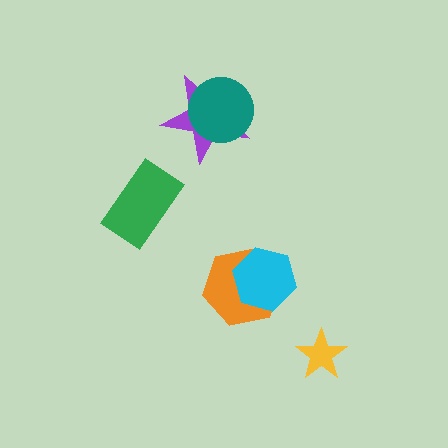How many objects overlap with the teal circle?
1 object overlaps with the teal circle.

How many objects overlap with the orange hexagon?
1 object overlaps with the orange hexagon.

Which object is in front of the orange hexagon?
The cyan hexagon is in front of the orange hexagon.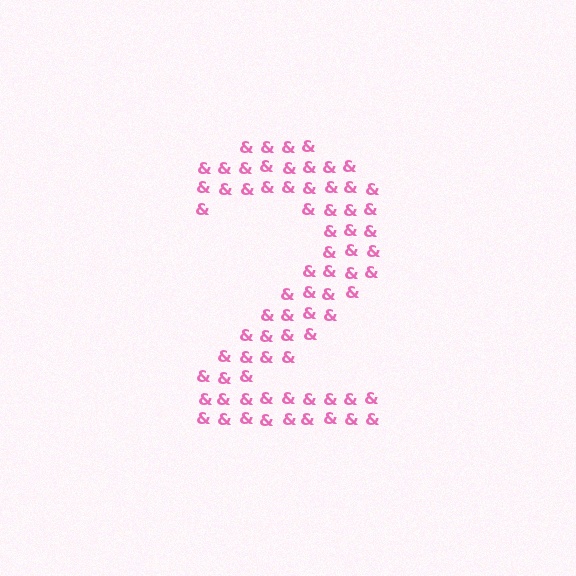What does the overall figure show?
The overall figure shows the digit 2.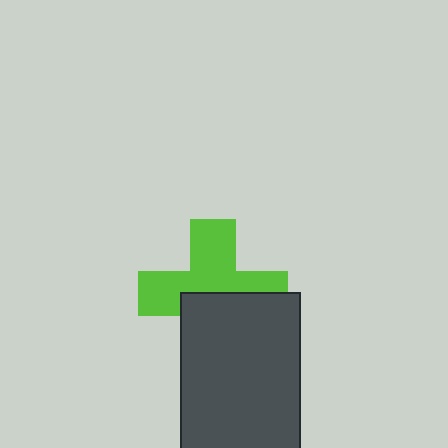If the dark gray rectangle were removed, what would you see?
You would see the complete lime cross.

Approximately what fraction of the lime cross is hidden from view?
Roughly 44% of the lime cross is hidden behind the dark gray rectangle.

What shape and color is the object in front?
The object in front is a dark gray rectangle.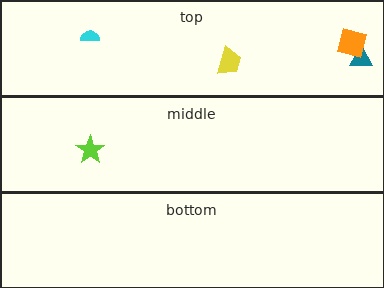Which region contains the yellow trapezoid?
The top region.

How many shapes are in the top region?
4.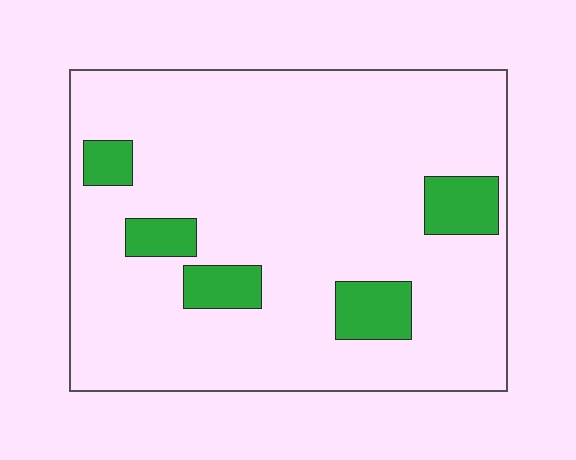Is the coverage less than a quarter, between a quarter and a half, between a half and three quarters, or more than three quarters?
Less than a quarter.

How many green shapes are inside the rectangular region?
5.